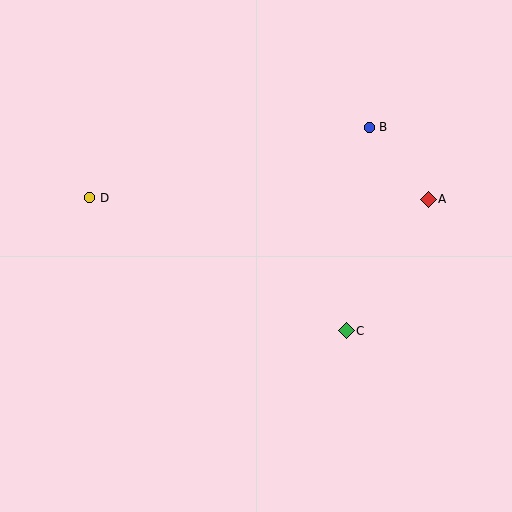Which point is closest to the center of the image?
Point C at (346, 331) is closest to the center.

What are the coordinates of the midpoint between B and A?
The midpoint between B and A is at (399, 163).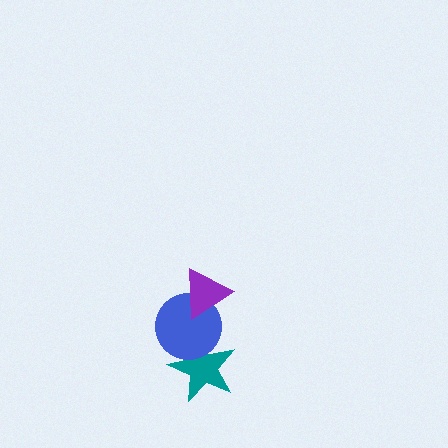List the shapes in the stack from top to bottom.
From top to bottom: the purple triangle, the blue circle, the teal star.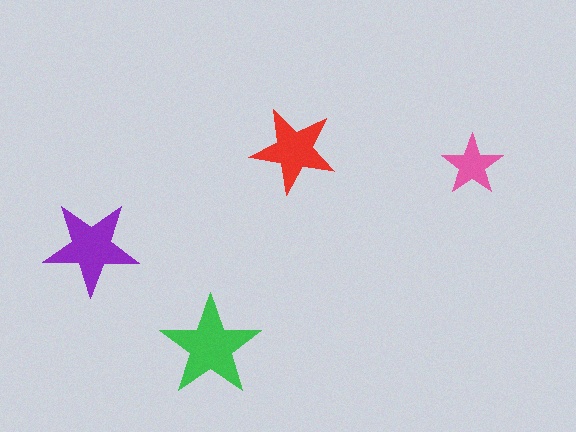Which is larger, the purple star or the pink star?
The purple one.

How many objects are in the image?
There are 4 objects in the image.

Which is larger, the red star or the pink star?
The red one.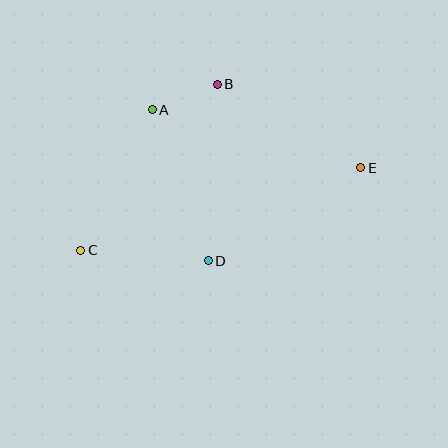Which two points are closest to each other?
Points A and B are closest to each other.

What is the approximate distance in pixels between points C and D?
The distance between C and D is approximately 128 pixels.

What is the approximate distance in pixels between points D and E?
The distance between D and E is approximately 179 pixels.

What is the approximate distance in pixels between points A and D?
The distance between A and D is approximately 161 pixels.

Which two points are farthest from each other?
Points C and E are farthest from each other.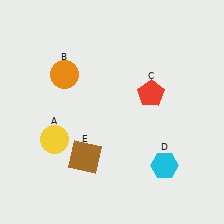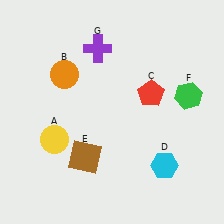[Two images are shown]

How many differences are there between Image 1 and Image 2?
There are 2 differences between the two images.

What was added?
A green hexagon (F), a purple cross (G) were added in Image 2.